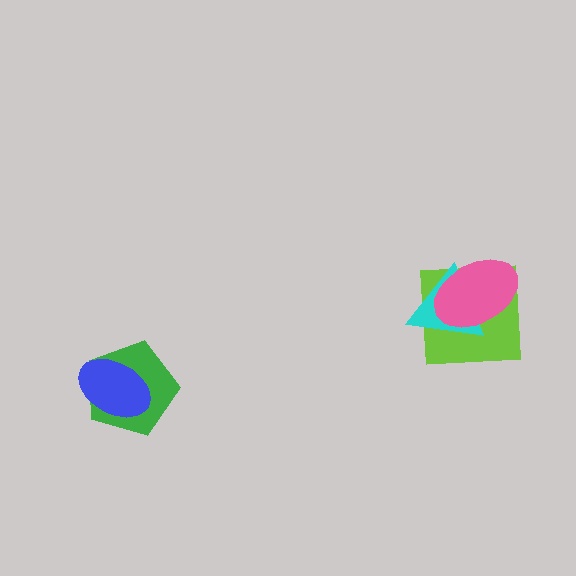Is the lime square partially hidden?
Yes, it is partially covered by another shape.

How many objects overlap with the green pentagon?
1 object overlaps with the green pentagon.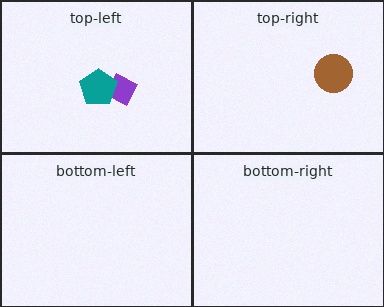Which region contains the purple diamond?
The top-left region.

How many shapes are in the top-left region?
2.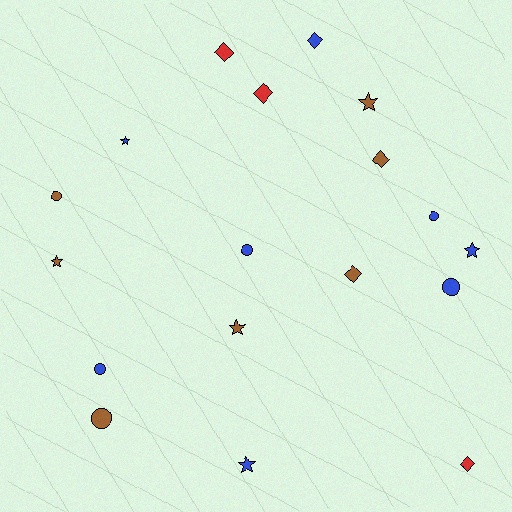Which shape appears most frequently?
Diamond, with 6 objects.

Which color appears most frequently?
Blue, with 8 objects.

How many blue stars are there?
There are 3 blue stars.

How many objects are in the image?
There are 18 objects.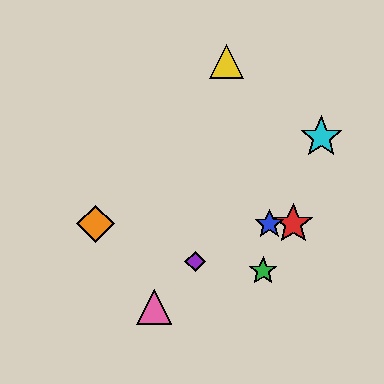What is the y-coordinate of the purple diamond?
The purple diamond is at y≈262.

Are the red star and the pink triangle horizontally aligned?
No, the red star is at y≈224 and the pink triangle is at y≈307.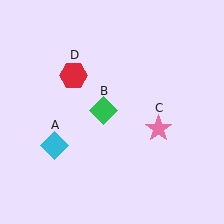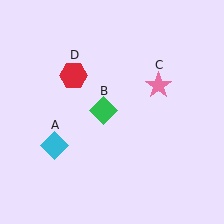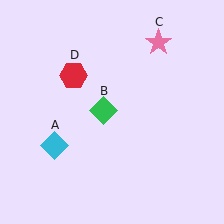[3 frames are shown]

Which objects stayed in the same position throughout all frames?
Cyan diamond (object A) and green diamond (object B) and red hexagon (object D) remained stationary.